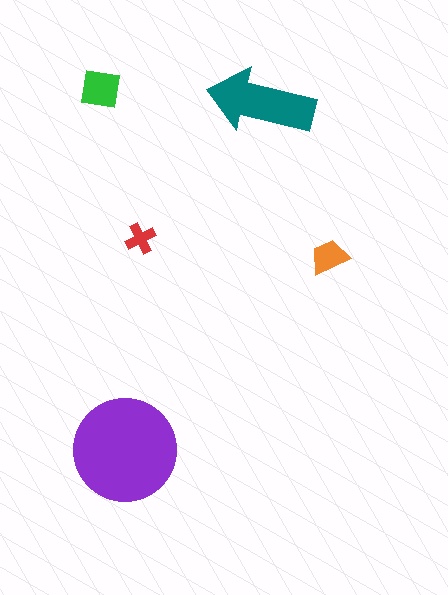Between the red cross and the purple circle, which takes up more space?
The purple circle.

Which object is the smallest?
The red cross.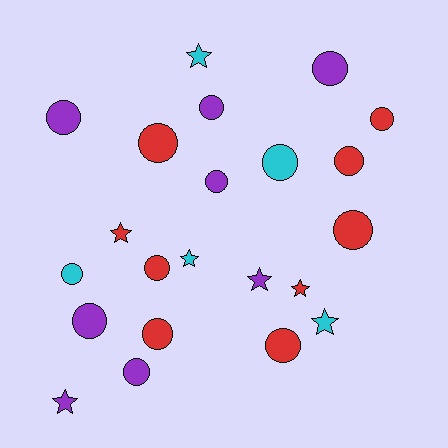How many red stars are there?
There are 2 red stars.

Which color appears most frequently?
Red, with 9 objects.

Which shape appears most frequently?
Circle, with 15 objects.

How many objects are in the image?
There are 22 objects.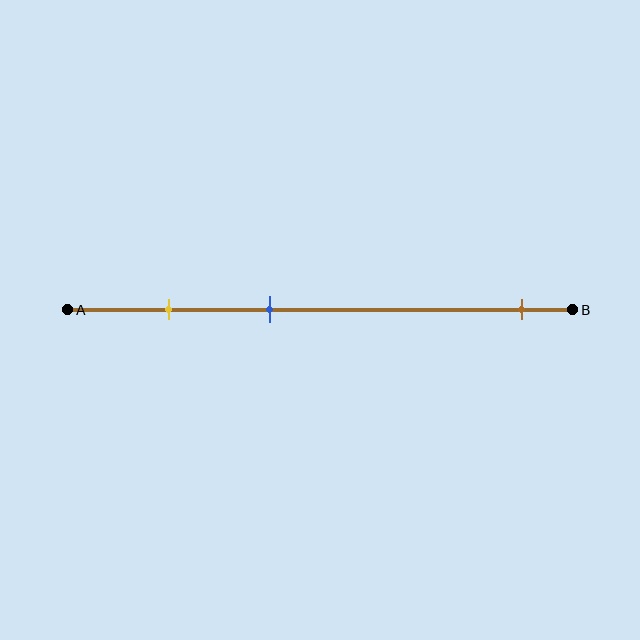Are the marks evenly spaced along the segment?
No, the marks are not evenly spaced.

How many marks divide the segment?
There are 3 marks dividing the segment.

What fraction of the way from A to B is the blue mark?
The blue mark is approximately 40% (0.4) of the way from A to B.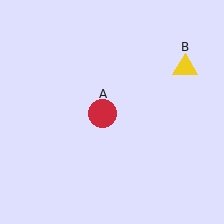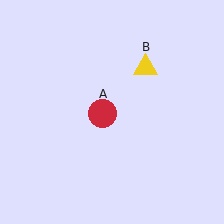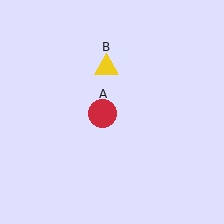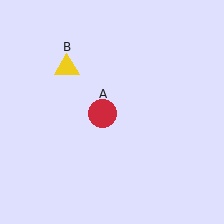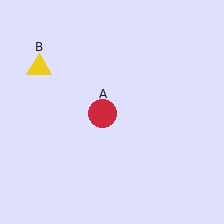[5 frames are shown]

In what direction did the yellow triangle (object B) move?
The yellow triangle (object B) moved left.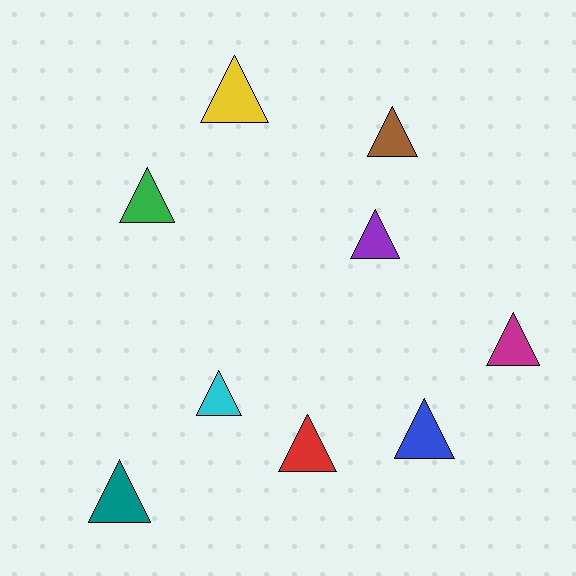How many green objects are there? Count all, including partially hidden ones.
There is 1 green object.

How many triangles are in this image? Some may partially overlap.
There are 9 triangles.